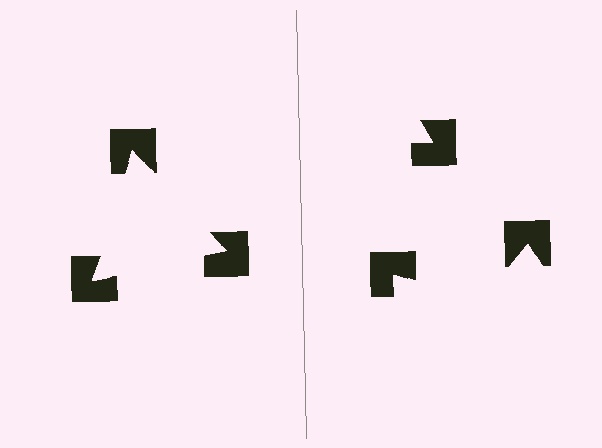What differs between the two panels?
The notched squares are positioned identically on both sides; only the wedge orientations differ. On the left they align to a triangle; on the right they are misaligned.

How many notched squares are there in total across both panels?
6 — 3 on each side.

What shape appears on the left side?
An illusory triangle.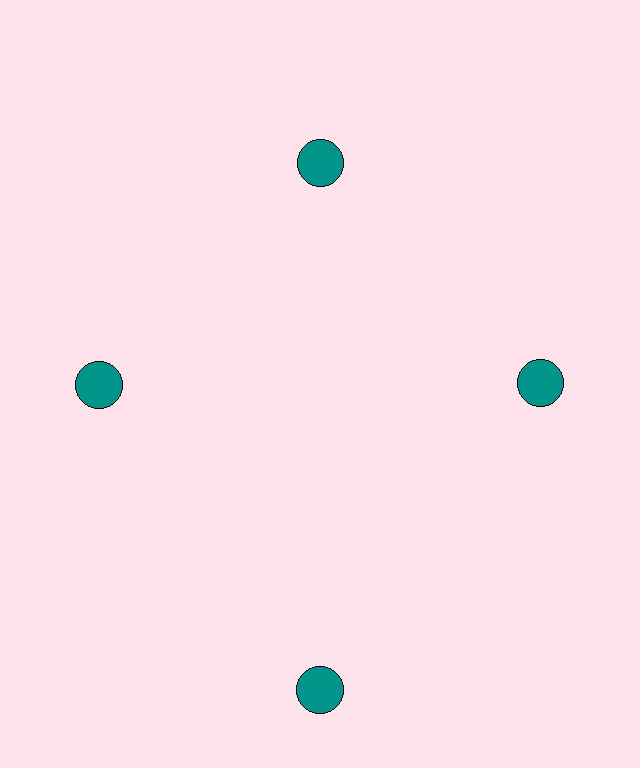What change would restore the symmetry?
The symmetry would be restored by moving it inward, back onto the ring so that all 4 circles sit at equal angles and equal distance from the center.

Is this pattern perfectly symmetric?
No. The 4 teal circles are arranged in a ring, but one element near the 6 o'clock position is pushed outward from the center, breaking the 4-fold rotational symmetry.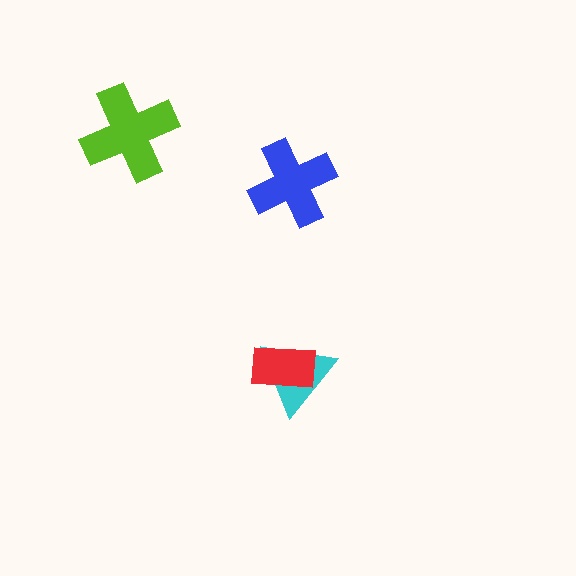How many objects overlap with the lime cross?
0 objects overlap with the lime cross.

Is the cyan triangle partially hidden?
Yes, it is partially covered by another shape.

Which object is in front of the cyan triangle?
The red rectangle is in front of the cyan triangle.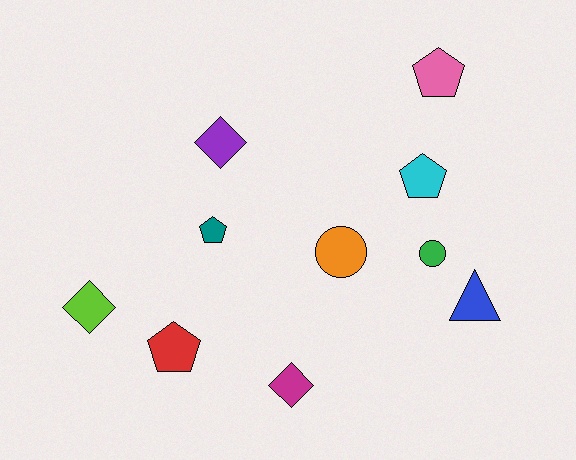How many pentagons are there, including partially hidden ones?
There are 4 pentagons.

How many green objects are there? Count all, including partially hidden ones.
There is 1 green object.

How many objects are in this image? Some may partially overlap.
There are 10 objects.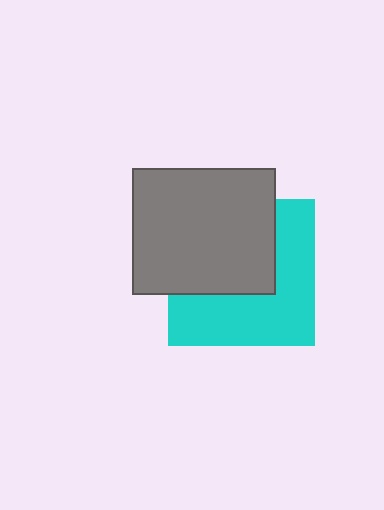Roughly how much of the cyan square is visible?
About half of it is visible (roughly 52%).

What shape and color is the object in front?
The object in front is a gray rectangle.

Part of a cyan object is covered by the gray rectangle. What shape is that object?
It is a square.